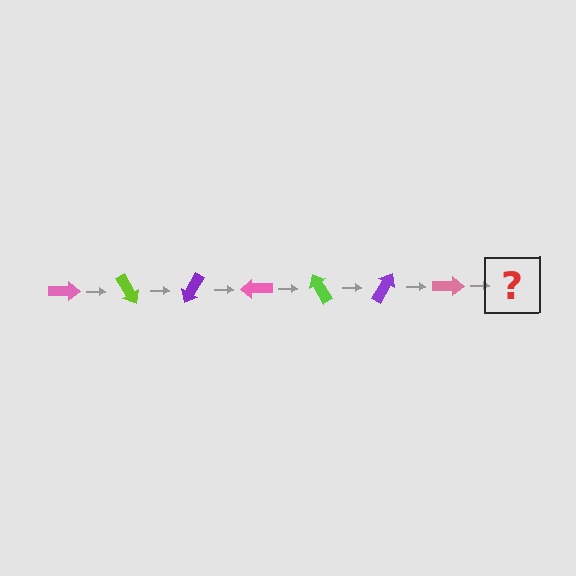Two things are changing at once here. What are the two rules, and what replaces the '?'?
The two rules are that it rotates 60 degrees each step and the color cycles through pink, lime, and purple. The '?' should be a lime arrow, rotated 420 degrees from the start.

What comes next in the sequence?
The next element should be a lime arrow, rotated 420 degrees from the start.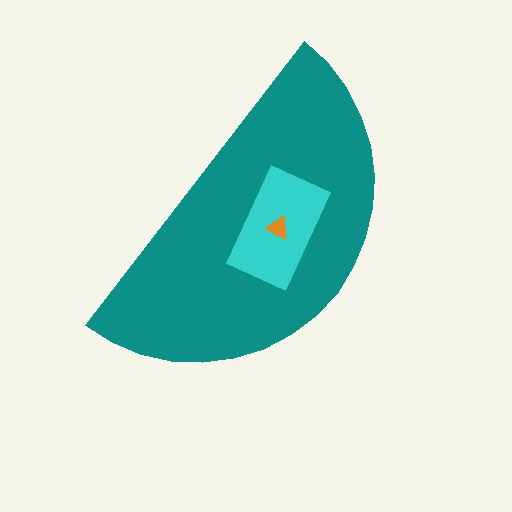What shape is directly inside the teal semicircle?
The cyan rectangle.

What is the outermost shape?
The teal semicircle.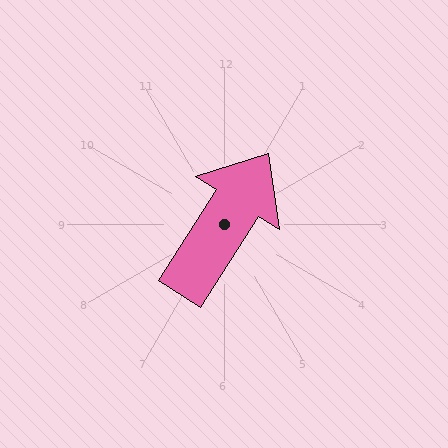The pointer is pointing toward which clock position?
Roughly 1 o'clock.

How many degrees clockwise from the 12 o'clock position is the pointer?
Approximately 32 degrees.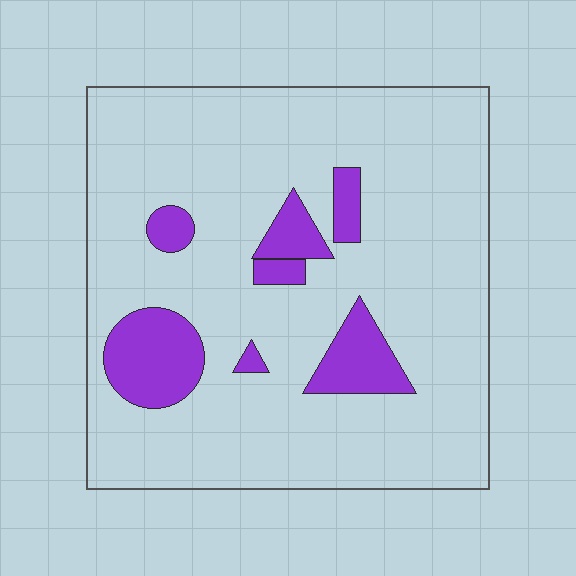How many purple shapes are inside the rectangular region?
7.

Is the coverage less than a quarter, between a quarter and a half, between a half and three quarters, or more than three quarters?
Less than a quarter.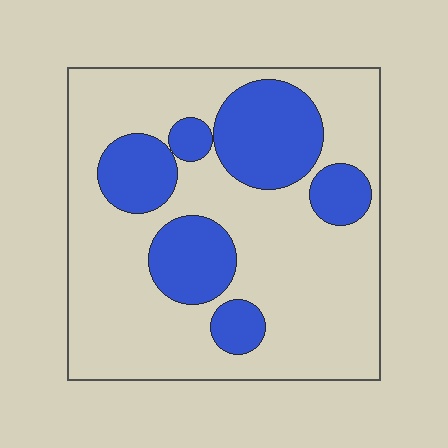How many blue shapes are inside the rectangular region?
6.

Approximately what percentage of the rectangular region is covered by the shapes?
Approximately 30%.